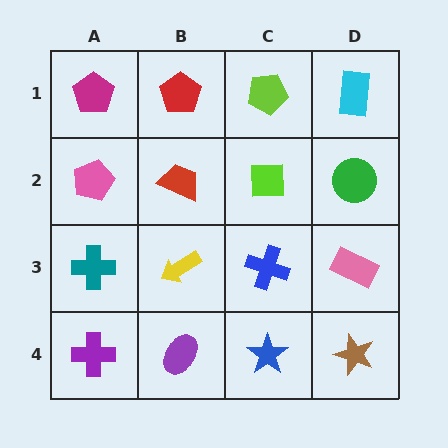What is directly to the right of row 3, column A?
A yellow arrow.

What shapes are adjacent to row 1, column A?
A pink pentagon (row 2, column A), a red pentagon (row 1, column B).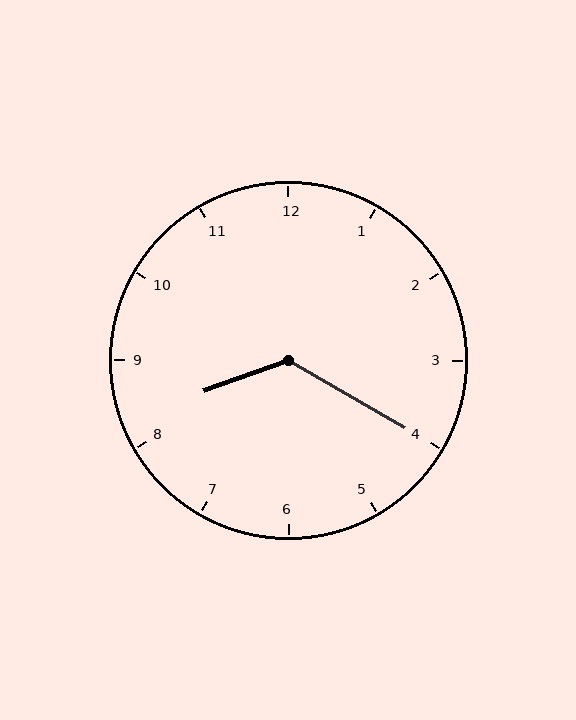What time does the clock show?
8:20.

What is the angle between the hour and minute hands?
Approximately 130 degrees.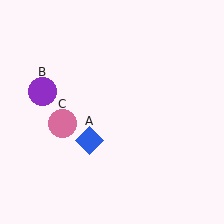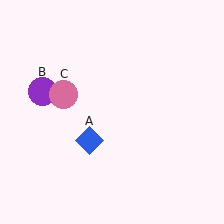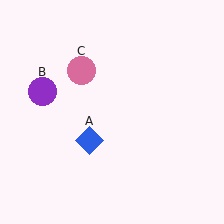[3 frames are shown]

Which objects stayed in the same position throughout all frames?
Blue diamond (object A) and purple circle (object B) remained stationary.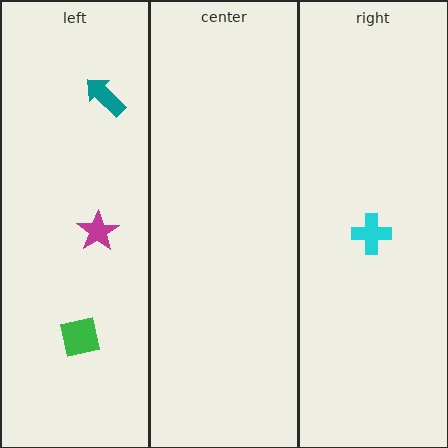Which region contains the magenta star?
The left region.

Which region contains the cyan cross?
The right region.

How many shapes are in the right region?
1.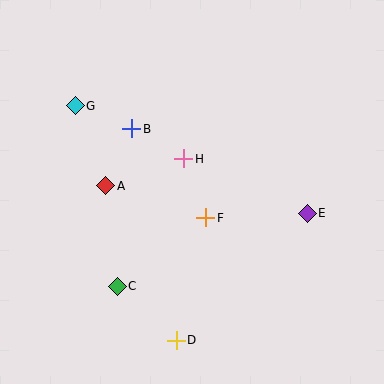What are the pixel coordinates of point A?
Point A is at (106, 186).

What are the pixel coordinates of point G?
Point G is at (75, 106).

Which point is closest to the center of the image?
Point F at (206, 218) is closest to the center.